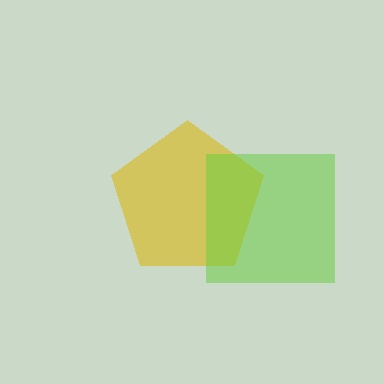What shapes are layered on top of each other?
The layered shapes are: a yellow pentagon, a lime square.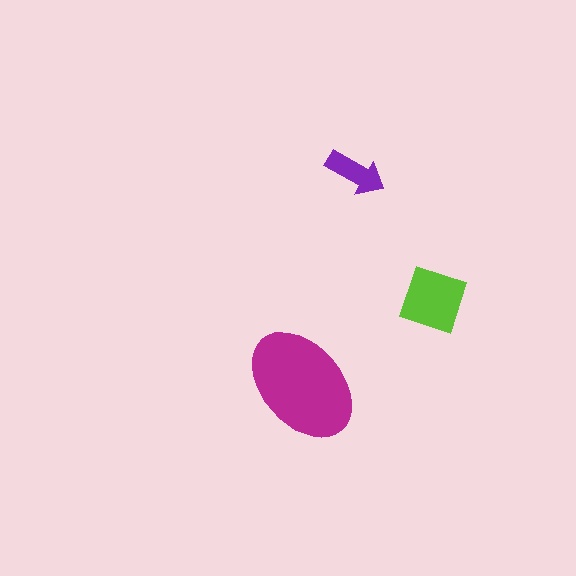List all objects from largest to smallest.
The magenta ellipse, the lime square, the purple arrow.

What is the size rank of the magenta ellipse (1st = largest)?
1st.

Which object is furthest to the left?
The magenta ellipse is leftmost.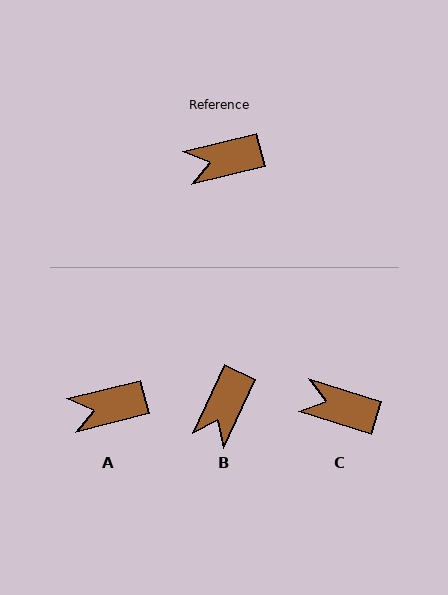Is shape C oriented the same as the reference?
No, it is off by about 32 degrees.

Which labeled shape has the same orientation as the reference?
A.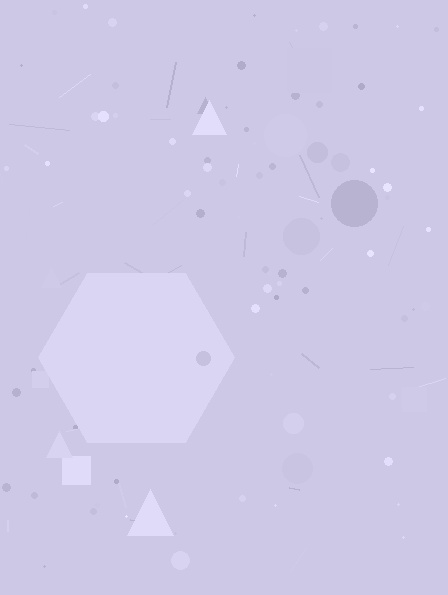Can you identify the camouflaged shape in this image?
The camouflaged shape is a hexagon.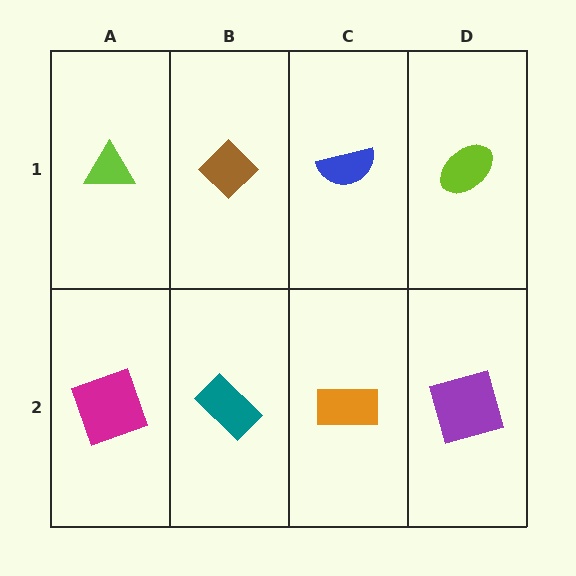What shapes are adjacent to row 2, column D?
A lime ellipse (row 1, column D), an orange rectangle (row 2, column C).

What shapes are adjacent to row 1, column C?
An orange rectangle (row 2, column C), a brown diamond (row 1, column B), a lime ellipse (row 1, column D).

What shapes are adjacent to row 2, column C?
A blue semicircle (row 1, column C), a teal rectangle (row 2, column B), a purple square (row 2, column D).